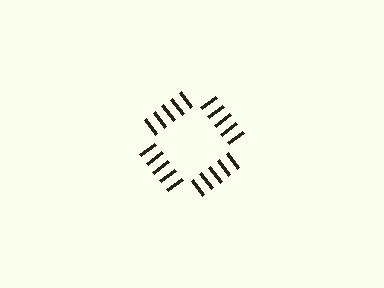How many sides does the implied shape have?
4 sides — the line-ends trace a square.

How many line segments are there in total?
20 — 5 along each of the 4 edges.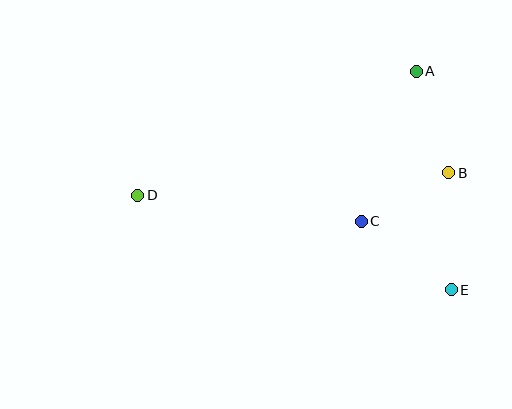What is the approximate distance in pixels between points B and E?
The distance between B and E is approximately 117 pixels.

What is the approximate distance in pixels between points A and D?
The distance between A and D is approximately 305 pixels.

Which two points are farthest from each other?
Points D and E are farthest from each other.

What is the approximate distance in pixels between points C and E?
The distance between C and E is approximately 113 pixels.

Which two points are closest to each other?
Points B and C are closest to each other.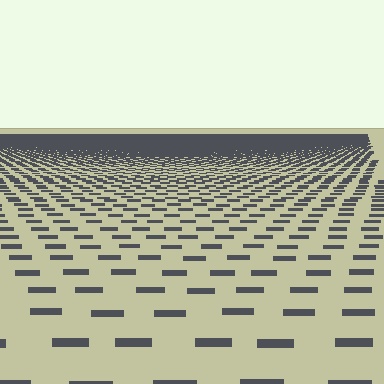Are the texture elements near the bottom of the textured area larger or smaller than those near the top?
Larger. Near the bottom, elements are closer to the viewer and appear at a bigger on-screen size.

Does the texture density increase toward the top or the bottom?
Density increases toward the top.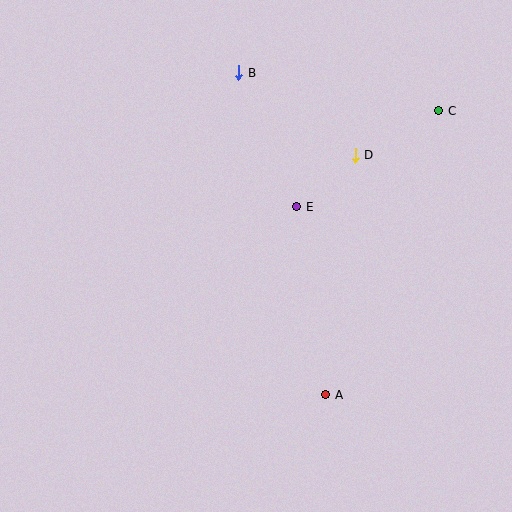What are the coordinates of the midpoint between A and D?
The midpoint between A and D is at (341, 275).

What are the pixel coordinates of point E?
Point E is at (297, 207).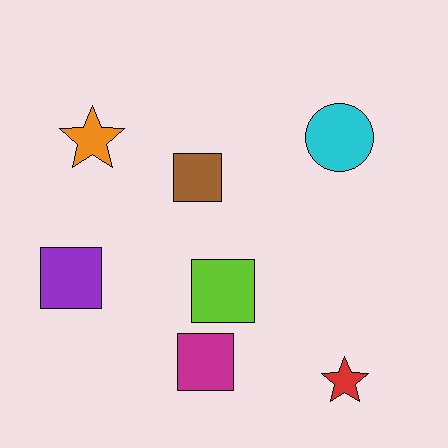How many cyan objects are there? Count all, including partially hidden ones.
There is 1 cyan object.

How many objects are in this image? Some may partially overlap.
There are 7 objects.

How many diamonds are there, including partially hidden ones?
There are no diamonds.